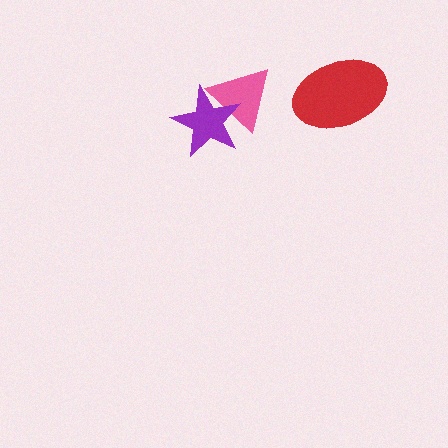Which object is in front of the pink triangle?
The purple star is in front of the pink triangle.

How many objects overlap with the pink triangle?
1 object overlaps with the pink triangle.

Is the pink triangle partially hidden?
Yes, it is partially covered by another shape.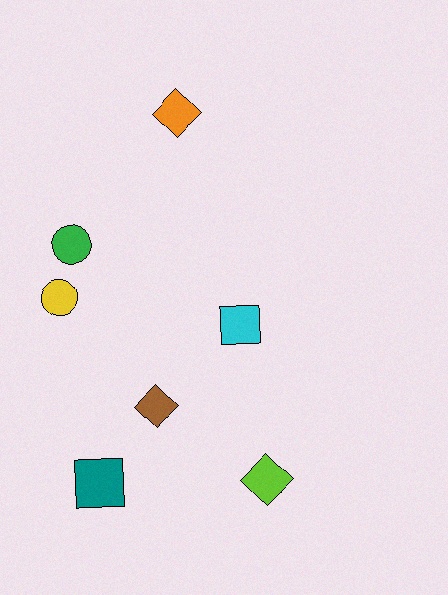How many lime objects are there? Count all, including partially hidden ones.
There is 1 lime object.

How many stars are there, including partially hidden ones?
There are no stars.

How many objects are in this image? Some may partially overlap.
There are 7 objects.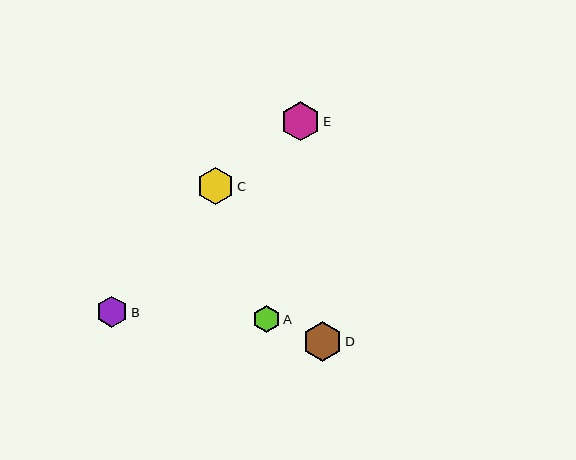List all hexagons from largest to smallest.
From largest to smallest: D, E, C, B, A.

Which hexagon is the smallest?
Hexagon A is the smallest with a size of approximately 28 pixels.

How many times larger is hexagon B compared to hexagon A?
Hexagon B is approximately 1.1 times the size of hexagon A.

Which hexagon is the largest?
Hexagon D is the largest with a size of approximately 40 pixels.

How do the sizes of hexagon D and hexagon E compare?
Hexagon D and hexagon E are approximately the same size.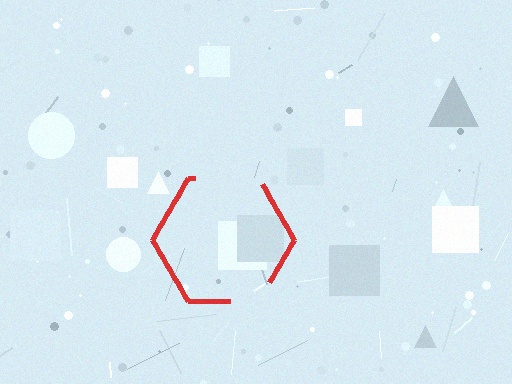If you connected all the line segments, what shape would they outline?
They would outline a hexagon.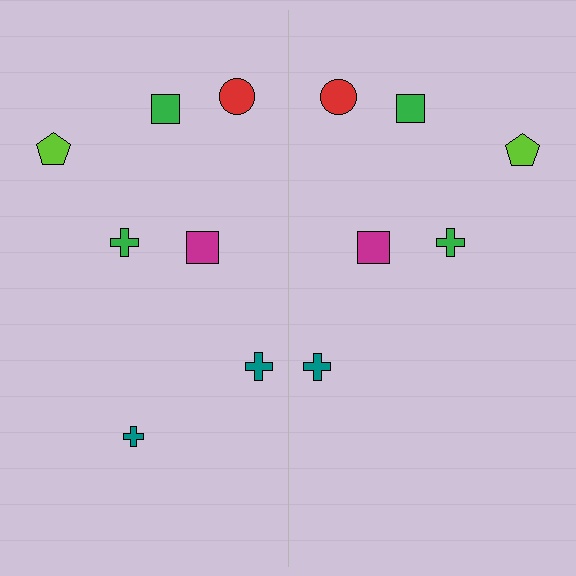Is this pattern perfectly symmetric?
No, the pattern is not perfectly symmetric. A teal cross is missing from the right side.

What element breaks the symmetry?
A teal cross is missing from the right side.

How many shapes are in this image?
There are 13 shapes in this image.